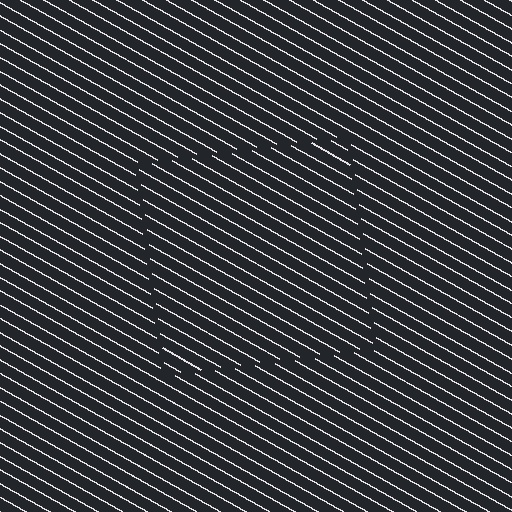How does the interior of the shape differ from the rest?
The interior of the shape contains the same grating, shifted by half a period — the contour is defined by the phase discontinuity where line-ends from the inner and outer gratings abut.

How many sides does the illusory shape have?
4 sides — the line-ends trace a square.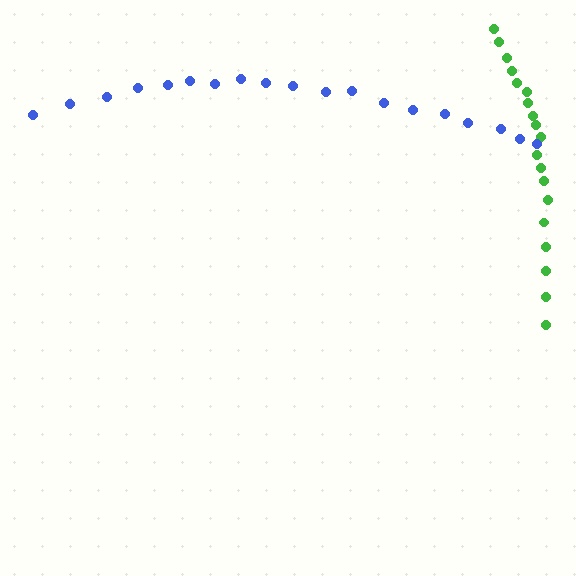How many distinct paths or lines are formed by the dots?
There are 2 distinct paths.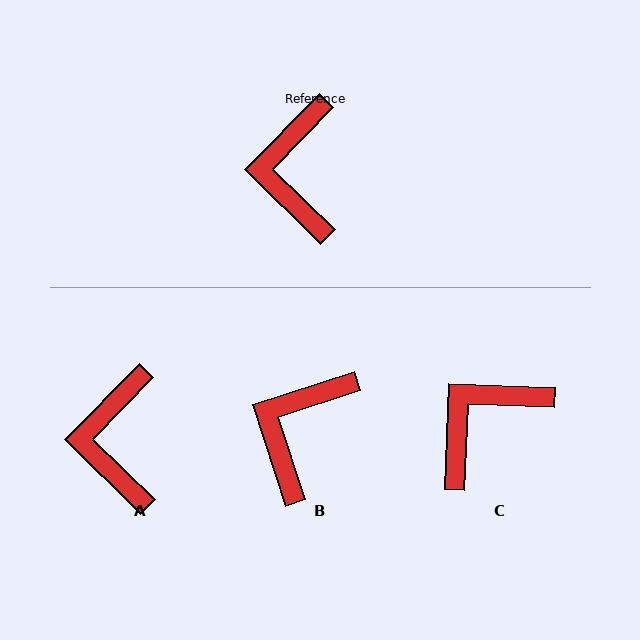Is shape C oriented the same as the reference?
No, it is off by about 48 degrees.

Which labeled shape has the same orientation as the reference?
A.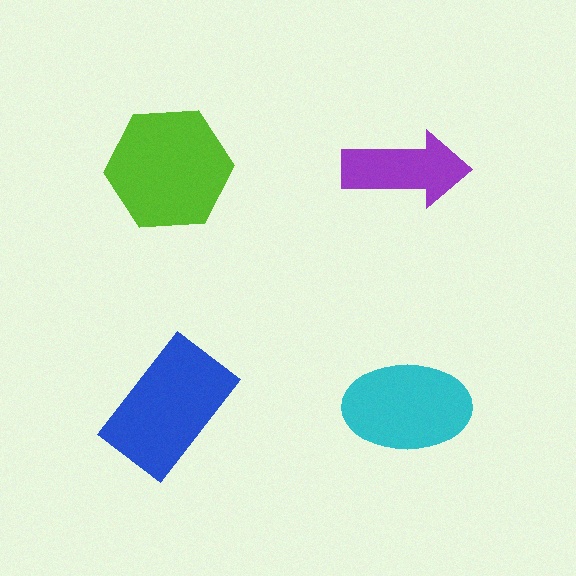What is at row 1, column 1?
A lime hexagon.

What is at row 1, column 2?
A purple arrow.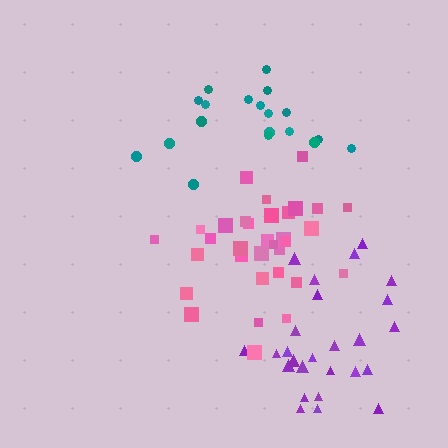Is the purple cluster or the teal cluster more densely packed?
Purple.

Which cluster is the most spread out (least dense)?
Teal.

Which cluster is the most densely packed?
Pink.